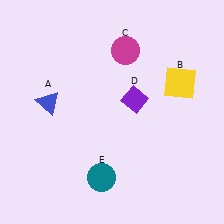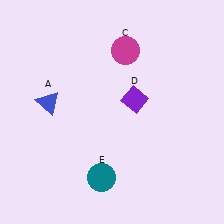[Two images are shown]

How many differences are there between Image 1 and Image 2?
There is 1 difference between the two images.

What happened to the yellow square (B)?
The yellow square (B) was removed in Image 2. It was in the top-right area of Image 1.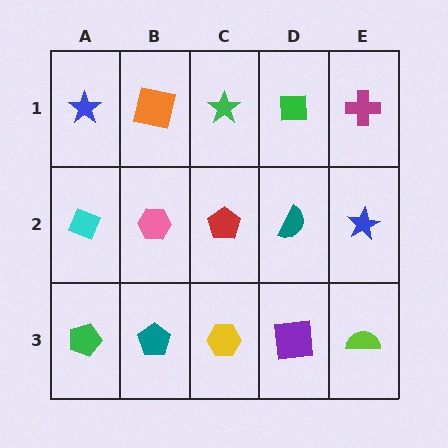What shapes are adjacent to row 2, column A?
A blue star (row 1, column A), a green pentagon (row 3, column A), a pink hexagon (row 2, column B).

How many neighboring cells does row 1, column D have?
3.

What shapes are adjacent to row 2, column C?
A green star (row 1, column C), a yellow hexagon (row 3, column C), a pink hexagon (row 2, column B), a teal semicircle (row 2, column D).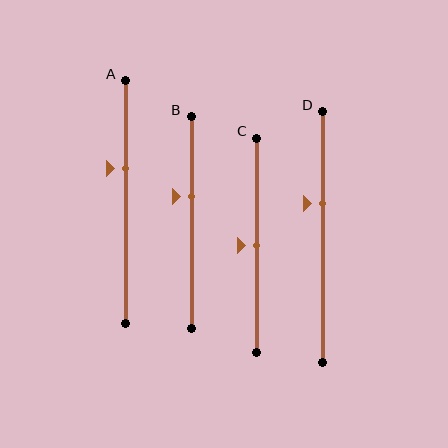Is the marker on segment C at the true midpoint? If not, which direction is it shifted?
Yes, the marker on segment C is at the true midpoint.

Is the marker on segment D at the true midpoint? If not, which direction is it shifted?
No, the marker on segment D is shifted upward by about 13% of the segment length.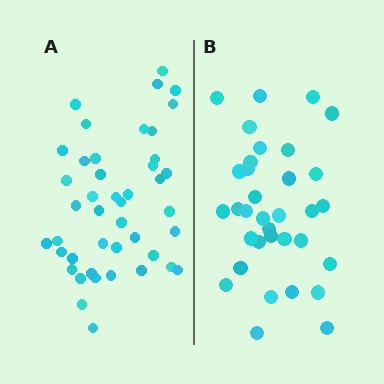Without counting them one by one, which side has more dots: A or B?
Region A (the left region) has more dots.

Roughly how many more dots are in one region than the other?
Region A has roughly 10 or so more dots than region B.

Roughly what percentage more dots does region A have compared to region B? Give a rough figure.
About 30% more.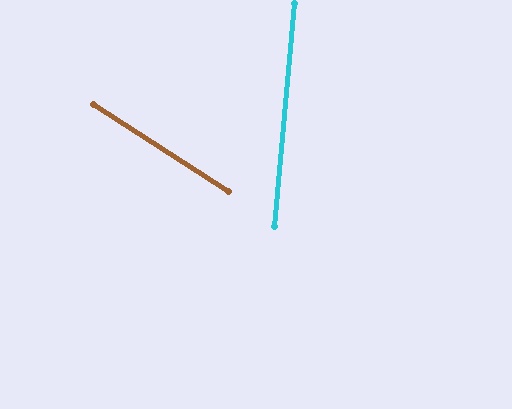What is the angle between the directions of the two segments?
Approximately 62 degrees.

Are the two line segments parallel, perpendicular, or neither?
Neither parallel nor perpendicular — they differ by about 62°.